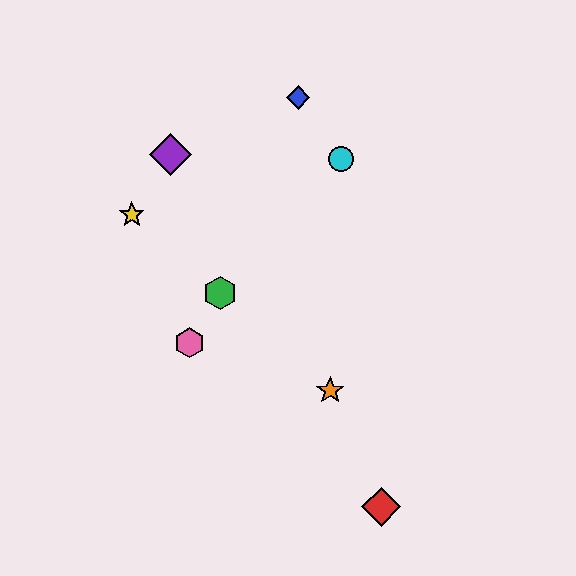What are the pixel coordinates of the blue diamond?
The blue diamond is at (298, 98).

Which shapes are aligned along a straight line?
The green hexagon, the yellow star, the orange star are aligned along a straight line.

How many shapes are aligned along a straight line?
3 shapes (the green hexagon, the yellow star, the orange star) are aligned along a straight line.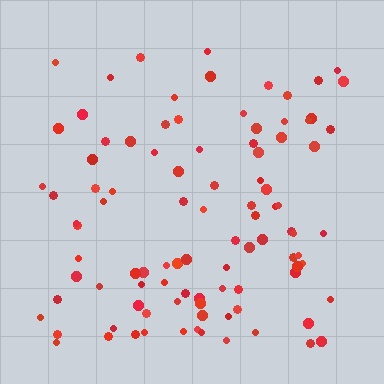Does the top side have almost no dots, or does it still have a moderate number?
Still a moderate number, just noticeably fewer than the bottom.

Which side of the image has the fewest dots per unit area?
The top.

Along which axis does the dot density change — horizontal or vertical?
Vertical.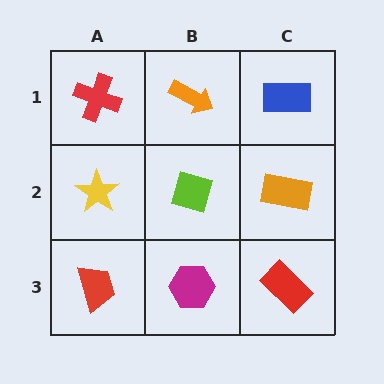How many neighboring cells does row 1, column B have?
3.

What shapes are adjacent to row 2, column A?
A red cross (row 1, column A), a red trapezoid (row 3, column A), a lime diamond (row 2, column B).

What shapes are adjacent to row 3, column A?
A yellow star (row 2, column A), a magenta hexagon (row 3, column B).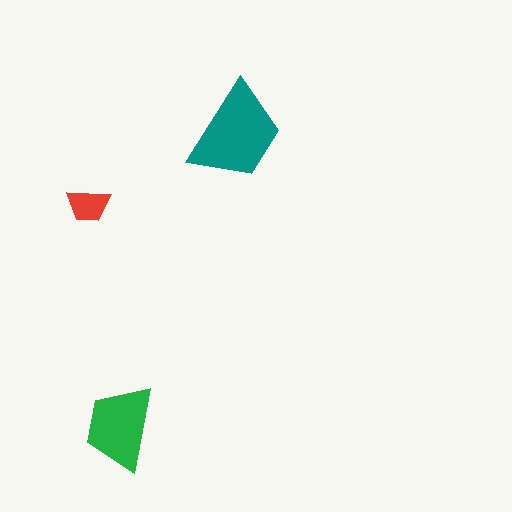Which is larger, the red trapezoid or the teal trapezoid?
The teal one.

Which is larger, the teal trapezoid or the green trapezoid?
The teal one.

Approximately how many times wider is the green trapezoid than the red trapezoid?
About 2 times wider.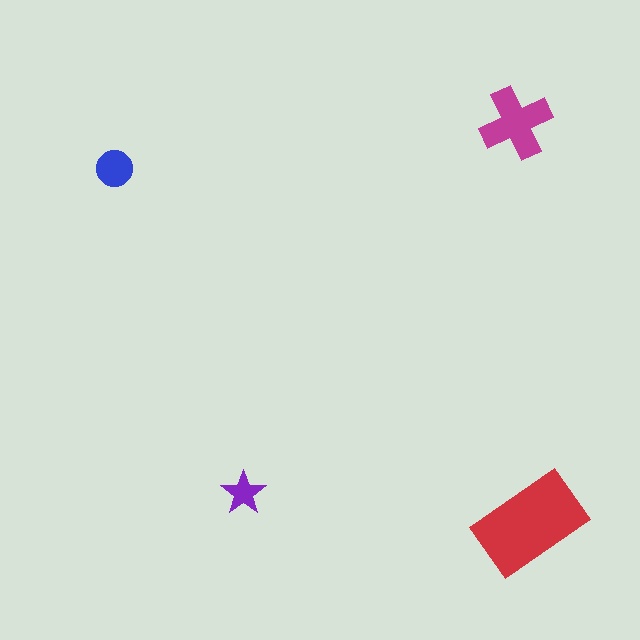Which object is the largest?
The red rectangle.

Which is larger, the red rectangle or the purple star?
The red rectangle.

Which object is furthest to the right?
The red rectangle is rightmost.